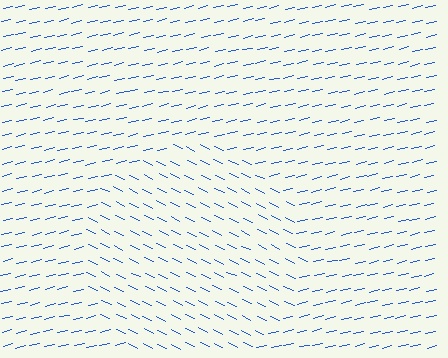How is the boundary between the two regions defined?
The boundary is defined purely by a change in line orientation (approximately 38 degrees difference). All lines are the same color and thickness.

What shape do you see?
I see a circle.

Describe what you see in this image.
The image is filled with small blue line segments. A circle region in the image has lines oriented differently from the surrounding lines, creating a visible texture boundary.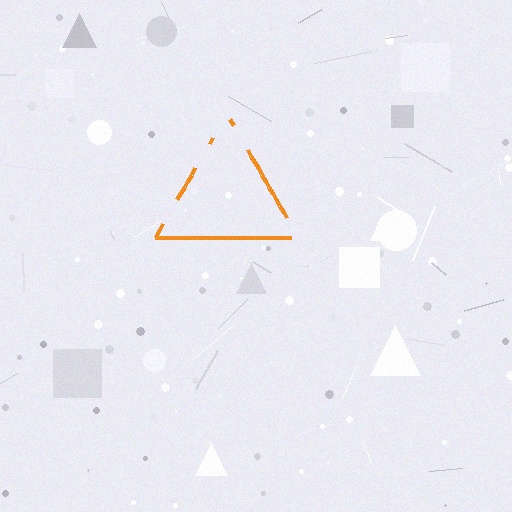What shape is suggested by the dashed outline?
The dashed outline suggests a triangle.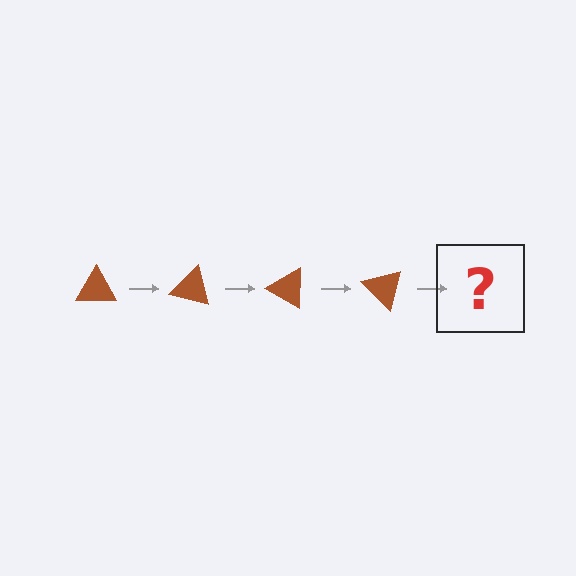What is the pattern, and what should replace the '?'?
The pattern is that the triangle rotates 15 degrees each step. The '?' should be a brown triangle rotated 60 degrees.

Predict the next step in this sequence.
The next step is a brown triangle rotated 60 degrees.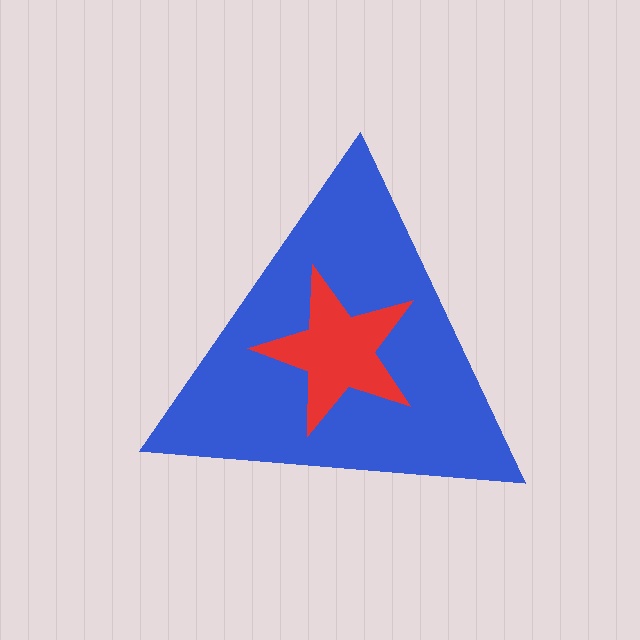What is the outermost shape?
The blue triangle.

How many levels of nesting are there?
2.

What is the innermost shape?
The red star.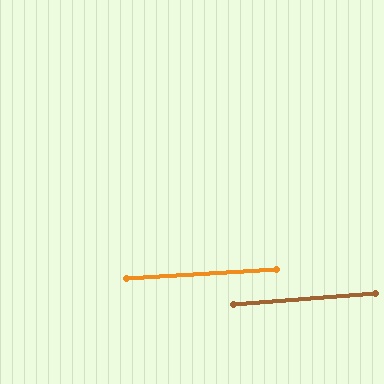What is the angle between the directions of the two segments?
Approximately 1 degree.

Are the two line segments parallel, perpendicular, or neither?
Parallel — their directions differ by only 1.2°.